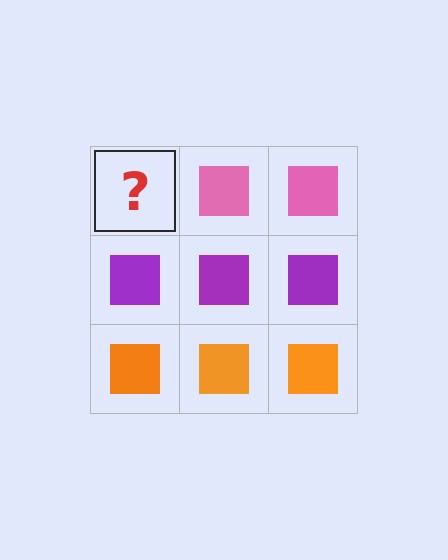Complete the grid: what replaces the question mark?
The question mark should be replaced with a pink square.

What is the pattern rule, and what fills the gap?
The rule is that each row has a consistent color. The gap should be filled with a pink square.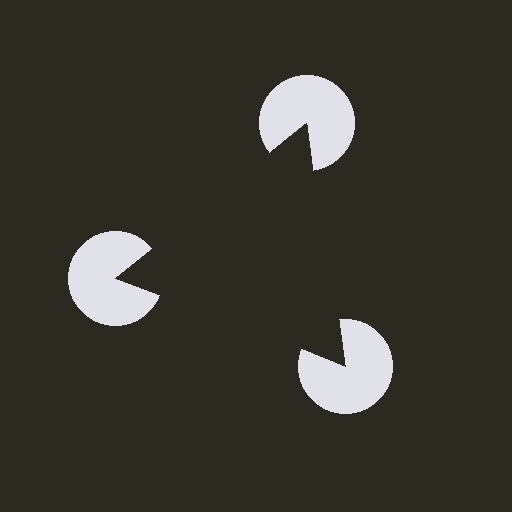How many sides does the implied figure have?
3 sides.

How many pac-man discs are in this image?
There are 3 — one at each vertex of the illusory triangle.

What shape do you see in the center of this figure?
An illusory triangle — its edges are inferred from the aligned wedge cuts in the pac-man discs, not physically drawn.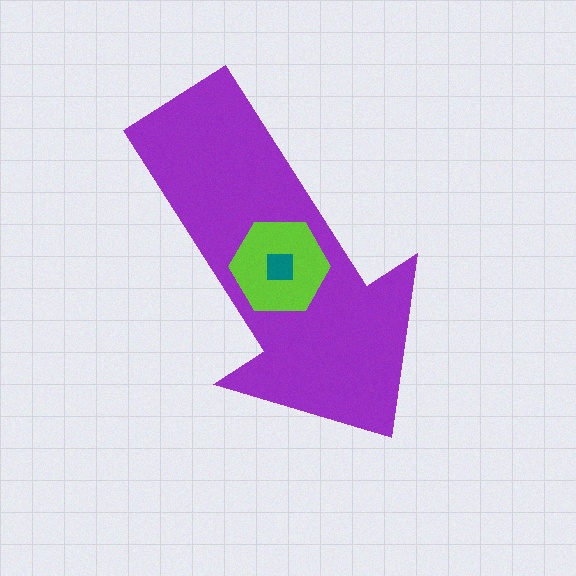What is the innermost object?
The teal square.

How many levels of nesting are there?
3.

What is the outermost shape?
The purple arrow.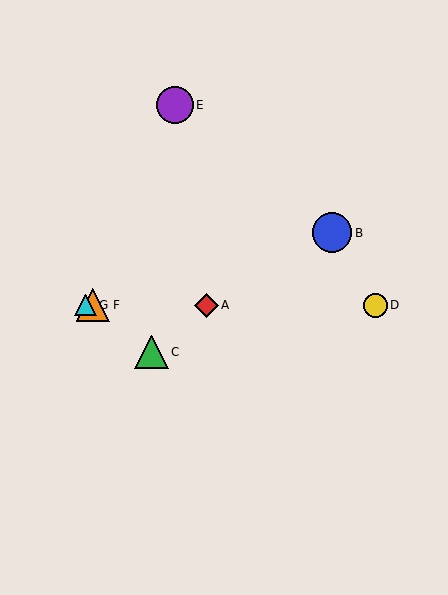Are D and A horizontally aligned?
Yes, both are at y≈305.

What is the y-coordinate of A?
Object A is at y≈305.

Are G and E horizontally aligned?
No, G is at y≈305 and E is at y≈105.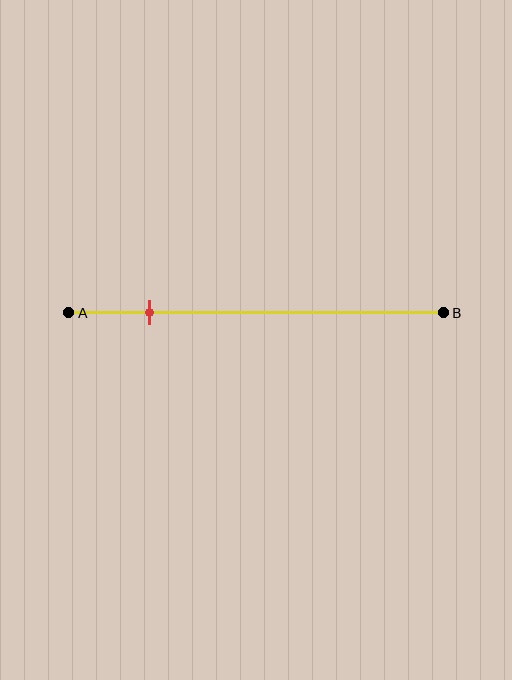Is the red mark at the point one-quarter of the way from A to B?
No, the mark is at about 20% from A, not at the 25% one-quarter point.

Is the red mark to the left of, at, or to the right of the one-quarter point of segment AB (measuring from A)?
The red mark is to the left of the one-quarter point of segment AB.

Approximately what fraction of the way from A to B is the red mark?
The red mark is approximately 20% of the way from A to B.